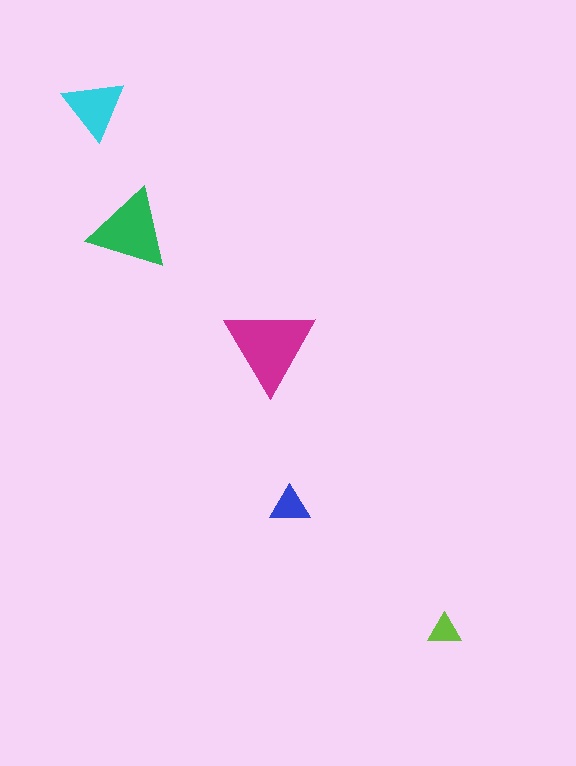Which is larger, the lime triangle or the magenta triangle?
The magenta one.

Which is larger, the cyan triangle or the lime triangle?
The cyan one.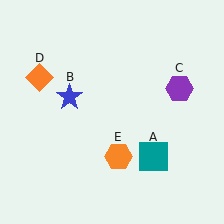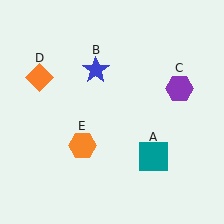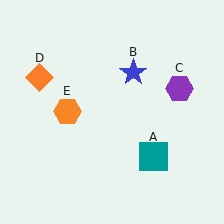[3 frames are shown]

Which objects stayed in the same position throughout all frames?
Teal square (object A) and purple hexagon (object C) and orange diamond (object D) remained stationary.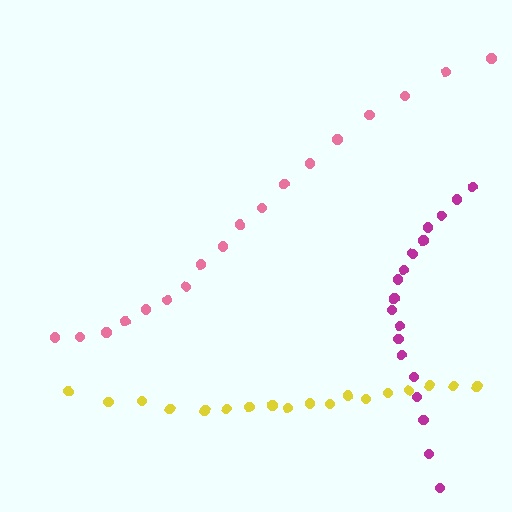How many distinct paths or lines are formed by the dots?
There are 3 distinct paths.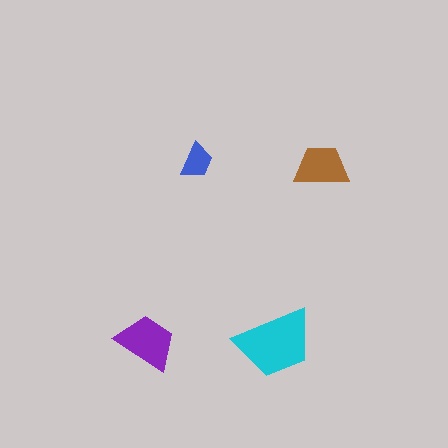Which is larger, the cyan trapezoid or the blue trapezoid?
The cyan one.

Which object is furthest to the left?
The purple trapezoid is leftmost.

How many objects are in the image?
There are 4 objects in the image.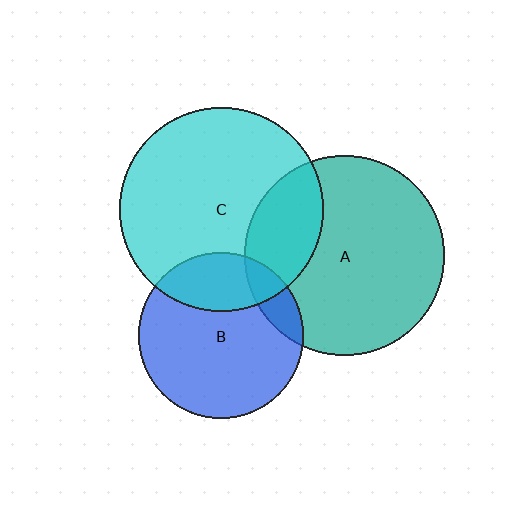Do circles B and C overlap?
Yes.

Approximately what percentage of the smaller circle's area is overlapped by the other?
Approximately 25%.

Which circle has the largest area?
Circle C (cyan).